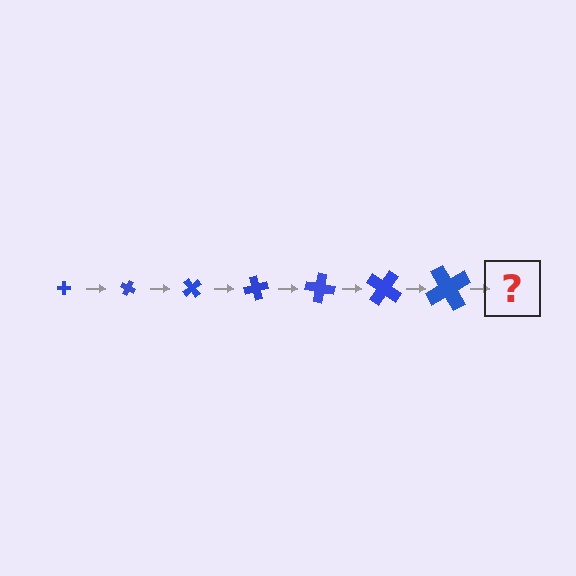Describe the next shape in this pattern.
It should be a cross, larger than the previous one and rotated 175 degrees from the start.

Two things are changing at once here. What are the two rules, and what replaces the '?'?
The two rules are that the cross grows larger each step and it rotates 25 degrees each step. The '?' should be a cross, larger than the previous one and rotated 175 degrees from the start.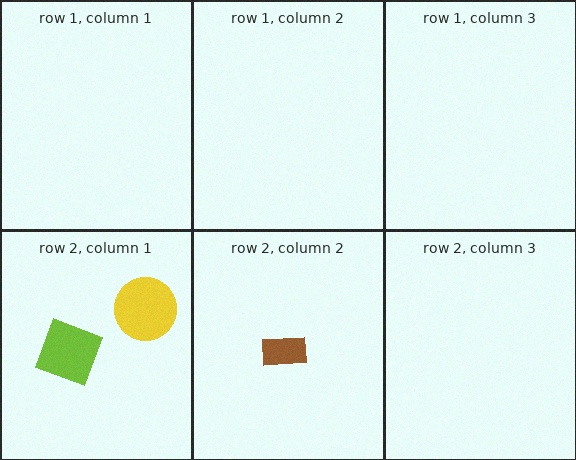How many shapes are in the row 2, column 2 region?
1.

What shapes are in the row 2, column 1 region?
The lime square, the yellow circle.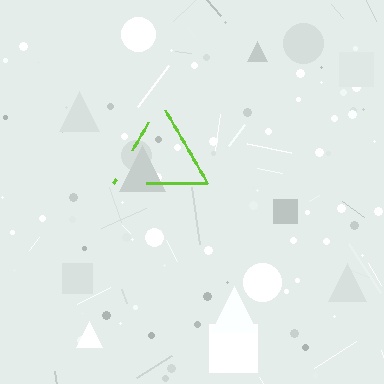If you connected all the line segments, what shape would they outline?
They would outline a triangle.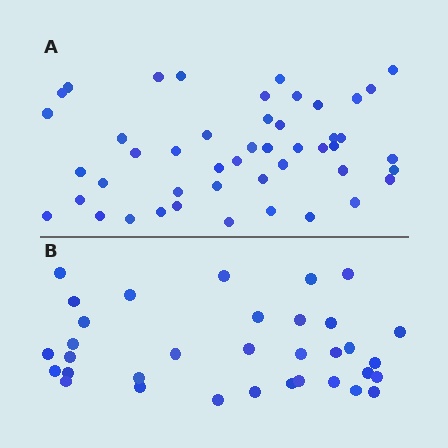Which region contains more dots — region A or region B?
Region A (the top region) has more dots.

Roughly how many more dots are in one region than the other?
Region A has approximately 15 more dots than region B.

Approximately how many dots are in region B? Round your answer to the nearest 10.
About 30 dots. (The exact count is 34, which rounds to 30.)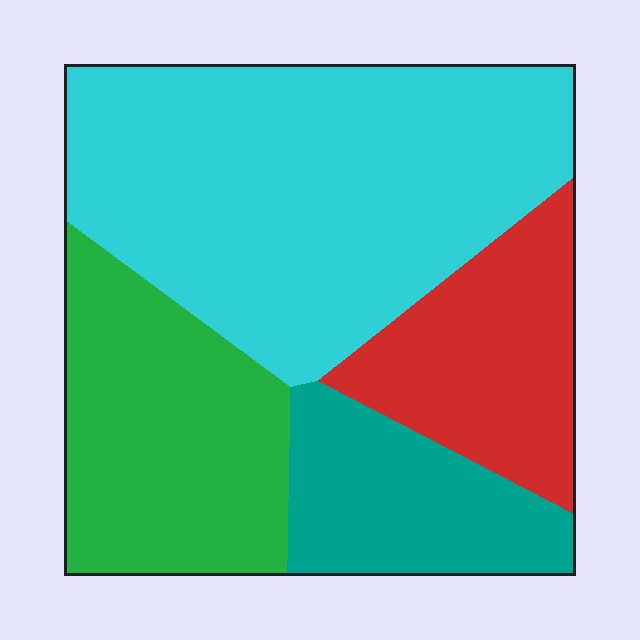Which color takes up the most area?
Cyan, at roughly 45%.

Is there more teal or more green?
Green.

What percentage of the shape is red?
Red takes up about one sixth (1/6) of the shape.